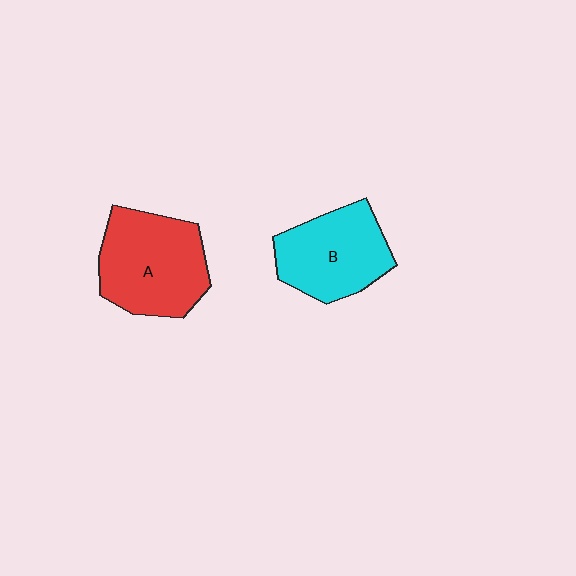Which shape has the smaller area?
Shape B (cyan).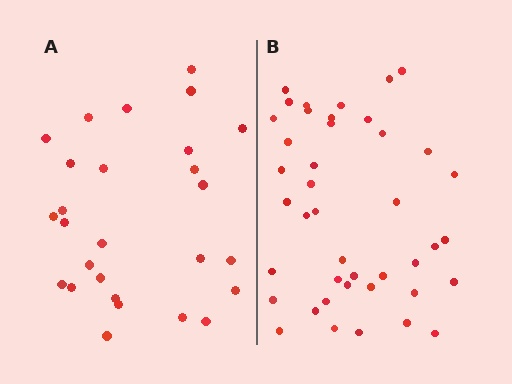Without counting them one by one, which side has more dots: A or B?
Region B (the right region) has more dots.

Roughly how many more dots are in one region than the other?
Region B has approximately 15 more dots than region A.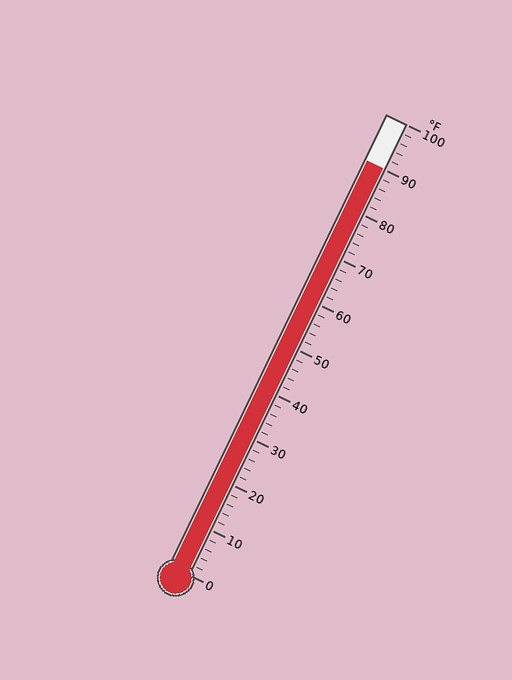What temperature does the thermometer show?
The thermometer shows approximately 90°F.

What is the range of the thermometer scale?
The thermometer scale ranges from 0°F to 100°F.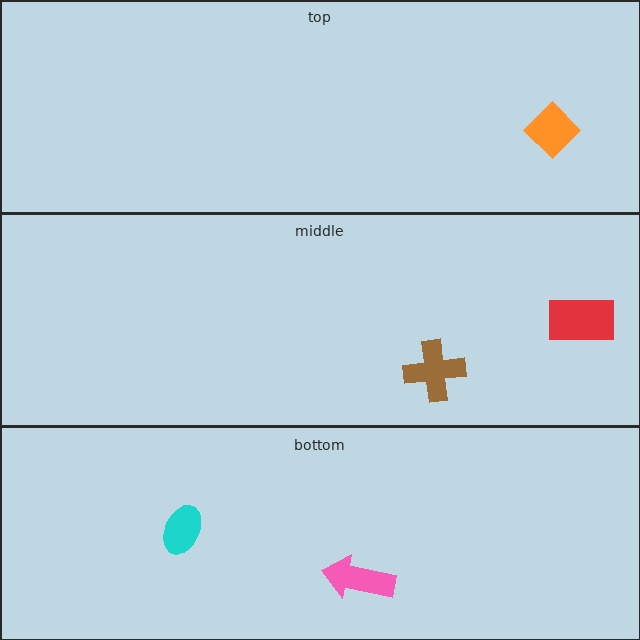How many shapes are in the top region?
1.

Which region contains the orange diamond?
The top region.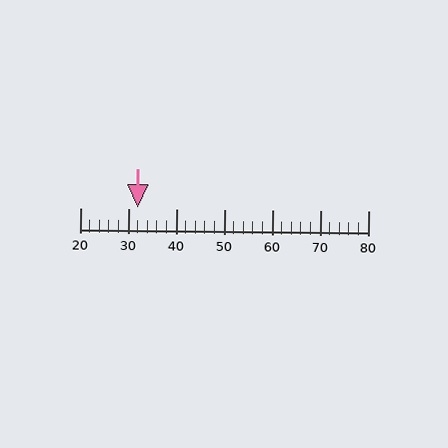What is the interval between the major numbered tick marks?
The major tick marks are spaced 10 units apart.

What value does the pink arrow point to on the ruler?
The pink arrow points to approximately 32.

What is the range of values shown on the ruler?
The ruler shows values from 20 to 80.